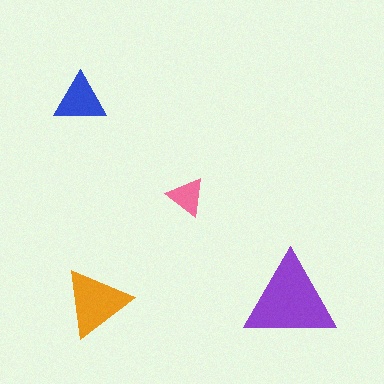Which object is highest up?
The blue triangle is topmost.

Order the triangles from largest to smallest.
the purple one, the orange one, the blue one, the pink one.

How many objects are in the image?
There are 4 objects in the image.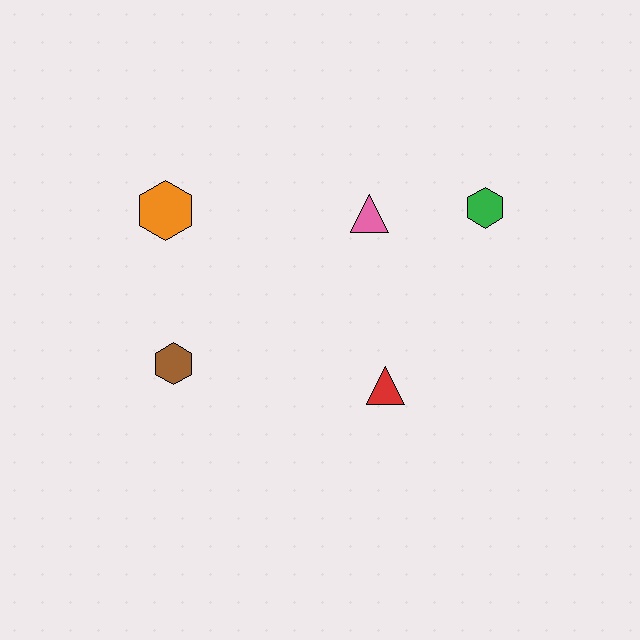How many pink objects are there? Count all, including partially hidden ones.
There is 1 pink object.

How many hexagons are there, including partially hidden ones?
There are 3 hexagons.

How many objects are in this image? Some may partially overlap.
There are 5 objects.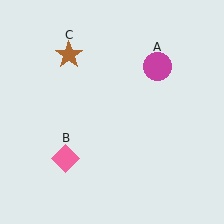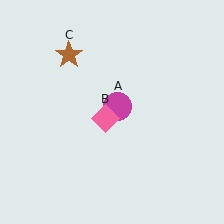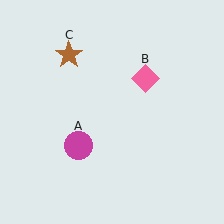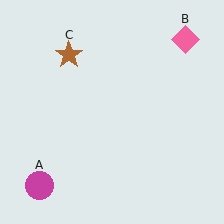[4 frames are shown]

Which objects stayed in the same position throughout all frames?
Brown star (object C) remained stationary.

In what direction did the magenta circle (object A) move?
The magenta circle (object A) moved down and to the left.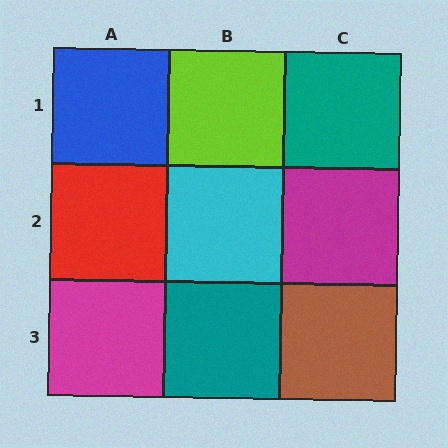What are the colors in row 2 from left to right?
Red, cyan, magenta.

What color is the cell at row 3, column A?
Magenta.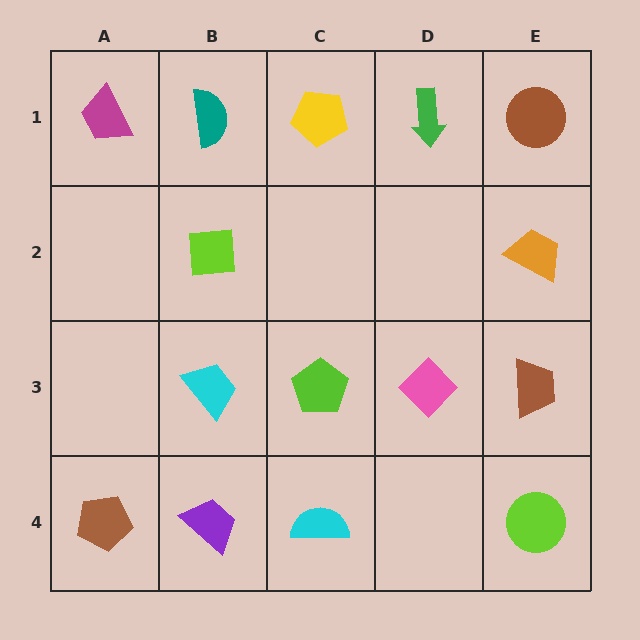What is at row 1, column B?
A teal semicircle.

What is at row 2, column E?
An orange trapezoid.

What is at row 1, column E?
A brown circle.